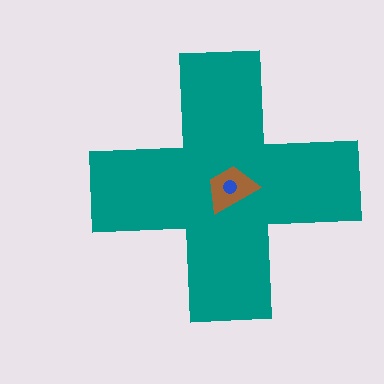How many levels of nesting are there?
3.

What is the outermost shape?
The teal cross.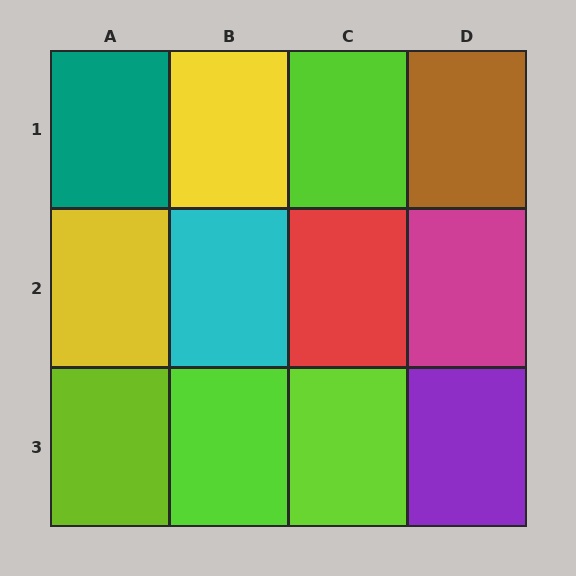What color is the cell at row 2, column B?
Cyan.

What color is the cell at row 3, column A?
Lime.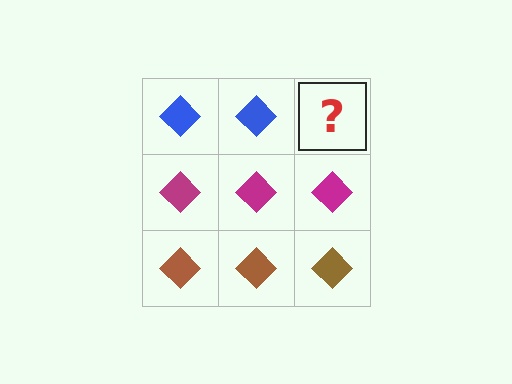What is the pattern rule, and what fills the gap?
The rule is that each row has a consistent color. The gap should be filled with a blue diamond.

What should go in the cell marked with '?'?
The missing cell should contain a blue diamond.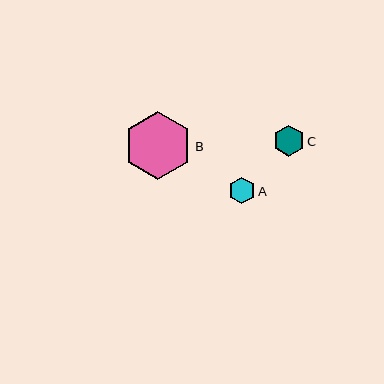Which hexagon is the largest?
Hexagon B is the largest with a size of approximately 68 pixels.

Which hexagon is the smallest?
Hexagon A is the smallest with a size of approximately 26 pixels.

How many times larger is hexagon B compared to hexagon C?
Hexagon B is approximately 2.2 times the size of hexagon C.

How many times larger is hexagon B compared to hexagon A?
Hexagon B is approximately 2.6 times the size of hexagon A.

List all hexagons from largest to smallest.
From largest to smallest: B, C, A.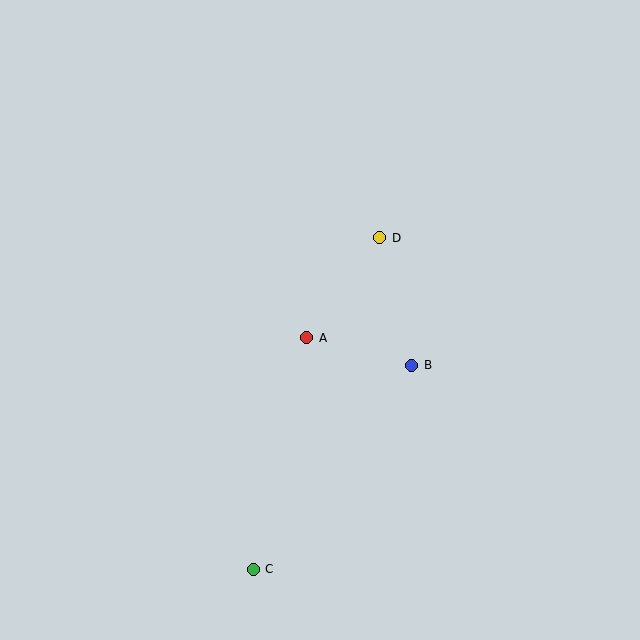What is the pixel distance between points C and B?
The distance between C and B is 258 pixels.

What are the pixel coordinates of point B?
Point B is at (412, 365).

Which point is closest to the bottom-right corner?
Point B is closest to the bottom-right corner.